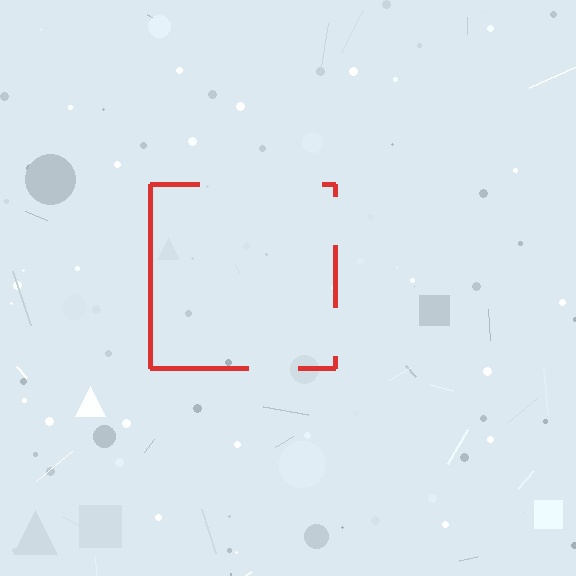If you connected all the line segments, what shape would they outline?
They would outline a square.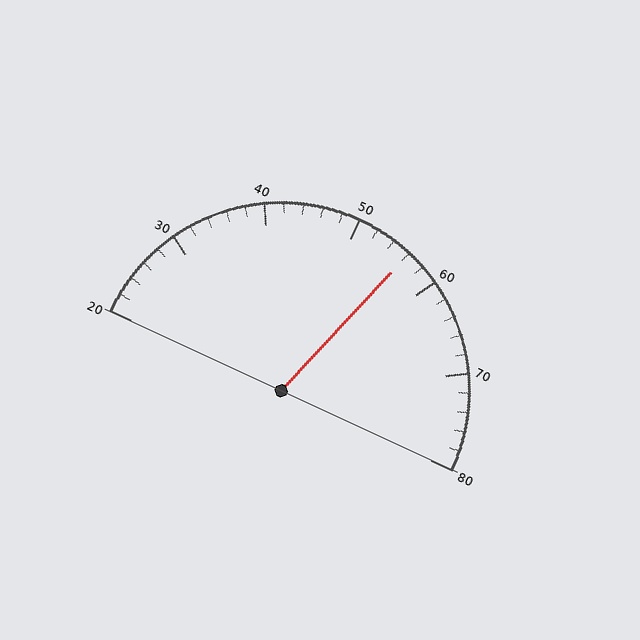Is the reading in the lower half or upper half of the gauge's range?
The reading is in the upper half of the range (20 to 80).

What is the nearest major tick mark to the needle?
The nearest major tick mark is 60.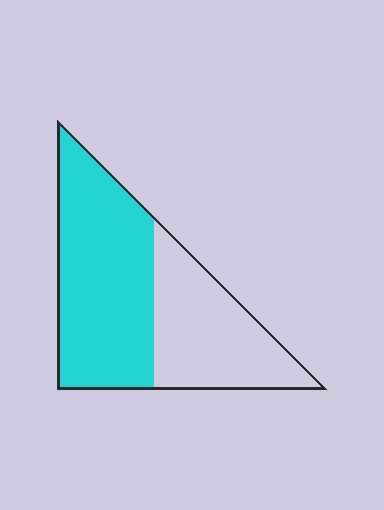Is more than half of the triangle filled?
Yes.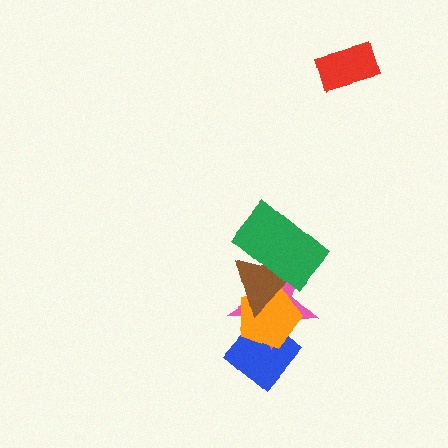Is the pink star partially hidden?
Yes, it is partially covered by another shape.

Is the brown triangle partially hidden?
Yes, it is partially covered by another shape.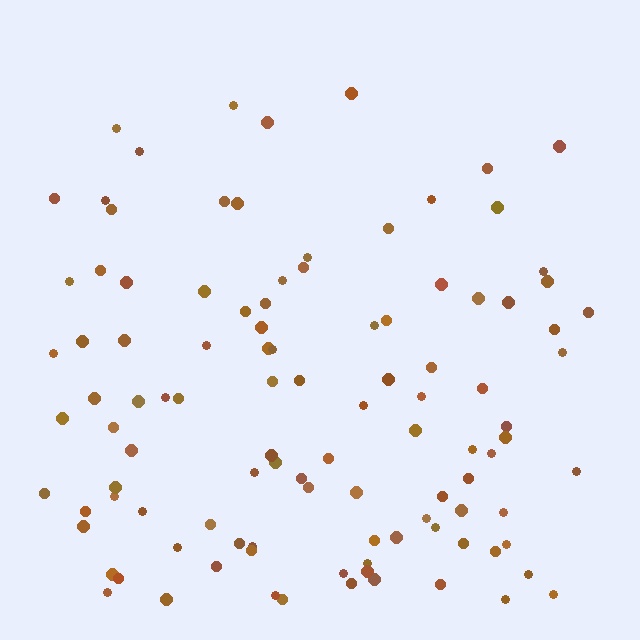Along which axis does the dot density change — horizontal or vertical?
Vertical.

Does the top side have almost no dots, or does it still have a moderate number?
Still a moderate number, just noticeably fewer than the bottom.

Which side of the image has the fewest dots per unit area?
The top.